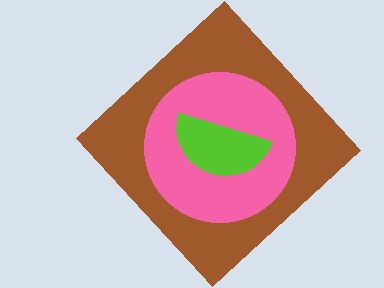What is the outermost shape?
The brown diamond.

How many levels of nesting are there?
3.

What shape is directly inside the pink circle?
The lime semicircle.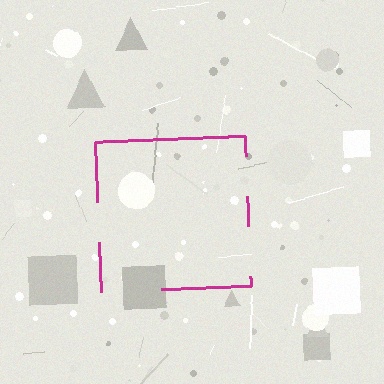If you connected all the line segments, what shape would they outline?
They would outline a square.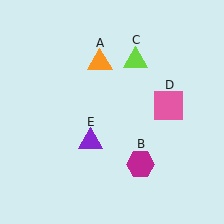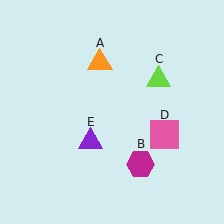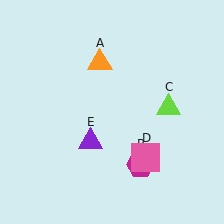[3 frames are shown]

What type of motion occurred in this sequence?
The lime triangle (object C), pink square (object D) rotated clockwise around the center of the scene.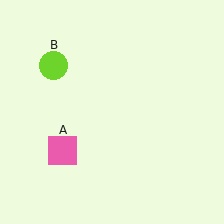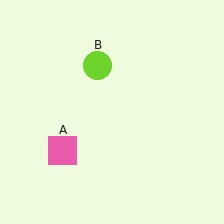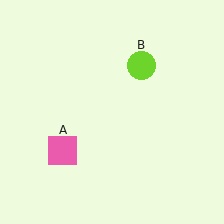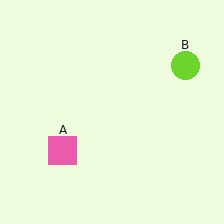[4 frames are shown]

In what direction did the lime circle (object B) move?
The lime circle (object B) moved right.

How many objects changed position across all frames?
1 object changed position: lime circle (object B).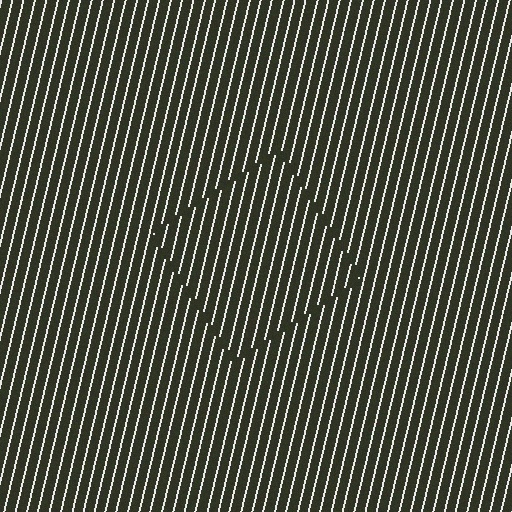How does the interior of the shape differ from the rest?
The interior of the shape contains the same grating, shifted by half a period — the contour is defined by the phase discontinuity where line-ends from the inner and outer gratings abut.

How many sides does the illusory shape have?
4 sides — the line-ends trace a square.